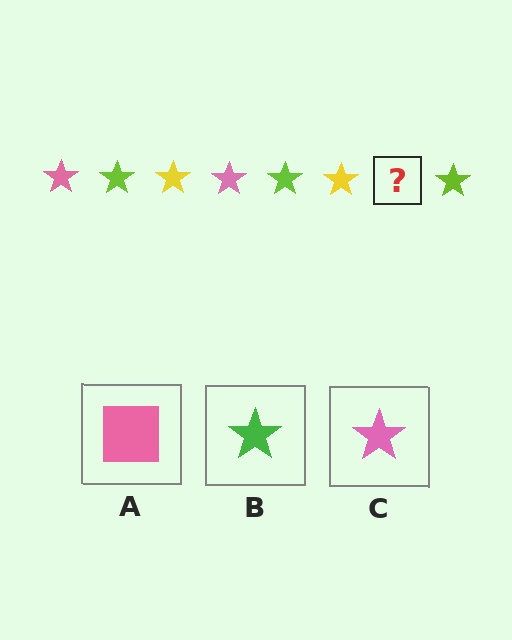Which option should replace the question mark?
Option C.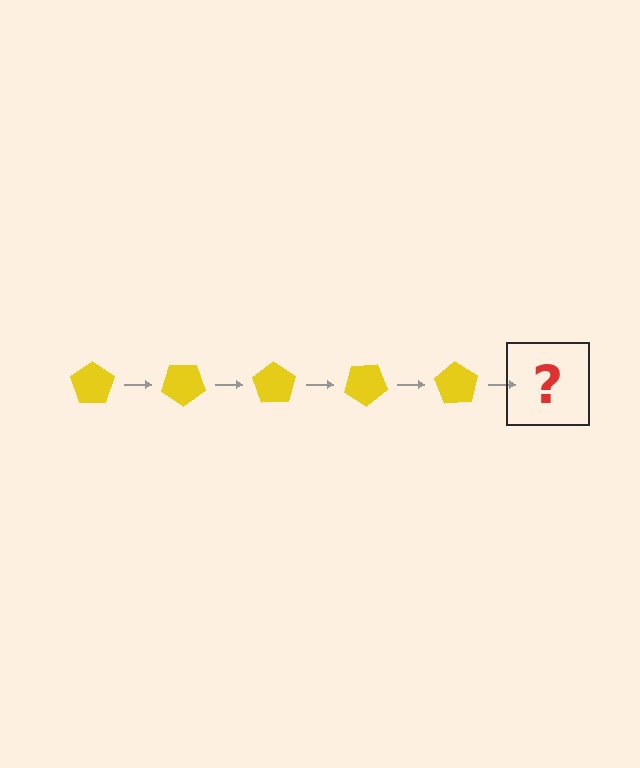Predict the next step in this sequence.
The next step is a yellow pentagon rotated 175 degrees.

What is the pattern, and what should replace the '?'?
The pattern is that the pentagon rotates 35 degrees each step. The '?' should be a yellow pentagon rotated 175 degrees.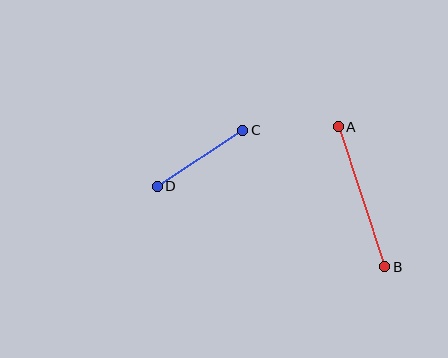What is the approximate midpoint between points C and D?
The midpoint is at approximately (200, 158) pixels.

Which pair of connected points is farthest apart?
Points A and B are farthest apart.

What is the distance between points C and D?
The distance is approximately 102 pixels.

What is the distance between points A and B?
The distance is approximately 147 pixels.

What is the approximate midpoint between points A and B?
The midpoint is at approximately (362, 197) pixels.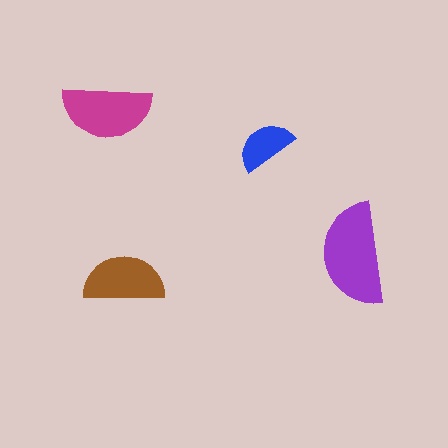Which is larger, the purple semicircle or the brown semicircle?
The purple one.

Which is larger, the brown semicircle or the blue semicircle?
The brown one.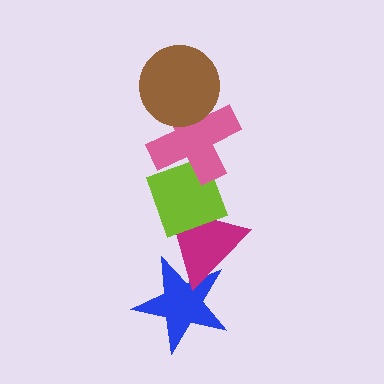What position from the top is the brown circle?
The brown circle is 1st from the top.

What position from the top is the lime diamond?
The lime diamond is 3rd from the top.